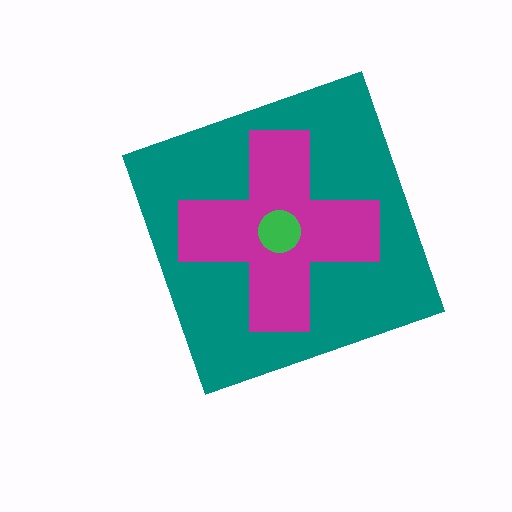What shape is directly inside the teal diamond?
The magenta cross.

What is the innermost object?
The green circle.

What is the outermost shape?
The teal diamond.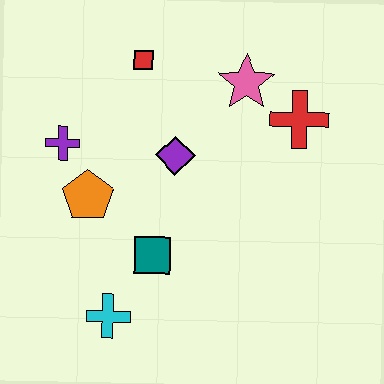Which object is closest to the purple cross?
The orange pentagon is closest to the purple cross.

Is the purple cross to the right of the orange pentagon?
No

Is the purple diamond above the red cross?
No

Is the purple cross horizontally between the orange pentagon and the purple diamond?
No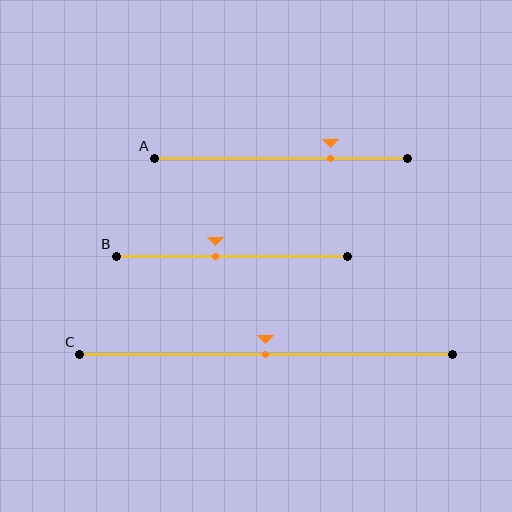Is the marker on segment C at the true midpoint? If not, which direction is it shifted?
Yes, the marker on segment C is at the true midpoint.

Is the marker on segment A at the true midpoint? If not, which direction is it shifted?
No, the marker on segment A is shifted to the right by about 20% of the segment length.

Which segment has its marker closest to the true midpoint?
Segment C has its marker closest to the true midpoint.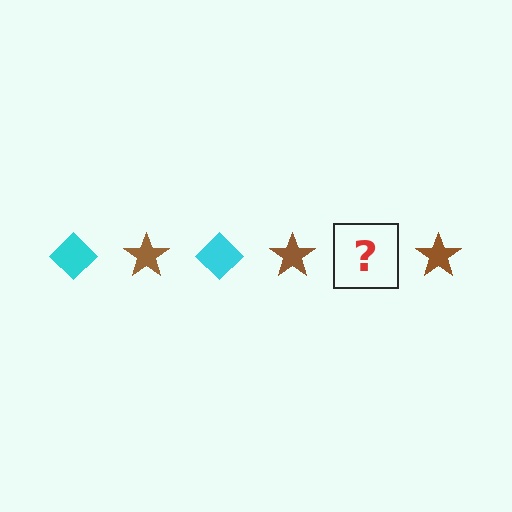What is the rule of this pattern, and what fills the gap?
The rule is that the pattern alternates between cyan diamond and brown star. The gap should be filled with a cyan diamond.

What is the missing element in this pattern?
The missing element is a cyan diamond.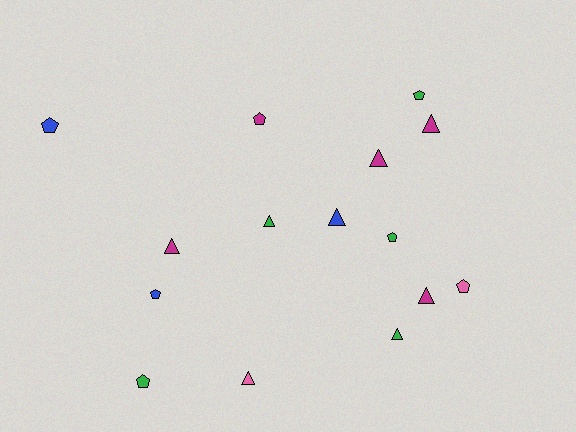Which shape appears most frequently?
Triangle, with 8 objects.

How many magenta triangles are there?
There are 4 magenta triangles.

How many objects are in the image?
There are 15 objects.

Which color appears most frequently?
Magenta, with 5 objects.